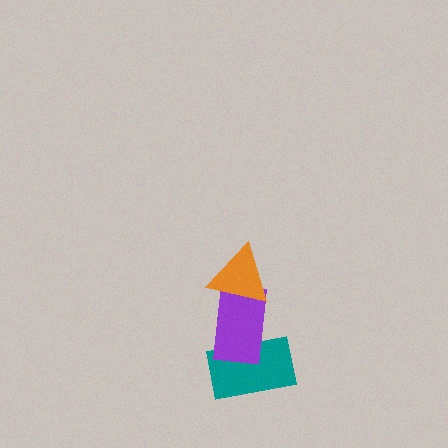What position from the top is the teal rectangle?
The teal rectangle is 3rd from the top.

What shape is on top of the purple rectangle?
The orange triangle is on top of the purple rectangle.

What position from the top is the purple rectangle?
The purple rectangle is 2nd from the top.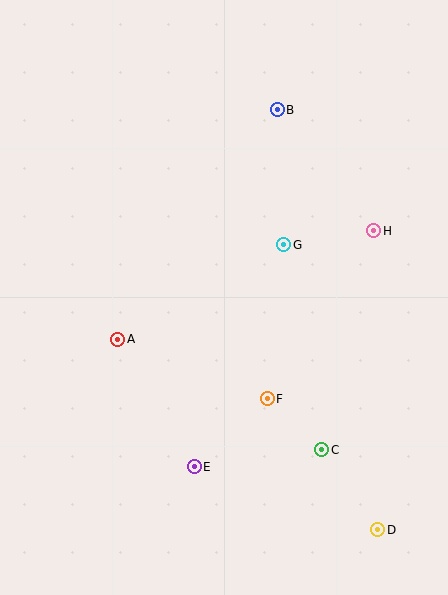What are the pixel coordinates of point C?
Point C is at (322, 450).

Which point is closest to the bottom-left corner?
Point E is closest to the bottom-left corner.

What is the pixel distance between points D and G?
The distance between D and G is 300 pixels.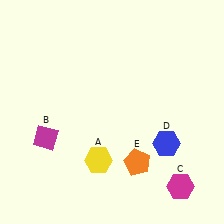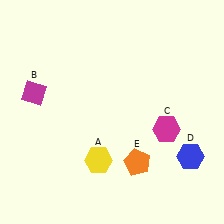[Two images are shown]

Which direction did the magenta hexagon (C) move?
The magenta hexagon (C) moved up.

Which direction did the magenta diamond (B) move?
The magenta diamond (B) moved up.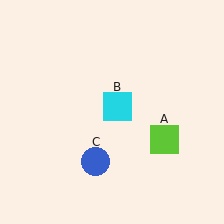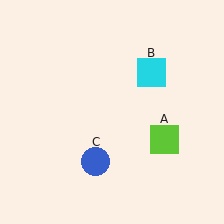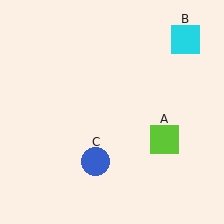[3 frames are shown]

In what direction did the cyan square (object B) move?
The cyan square (object B) moved up and to the right.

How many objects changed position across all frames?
1 object changed position: cyan square (object B).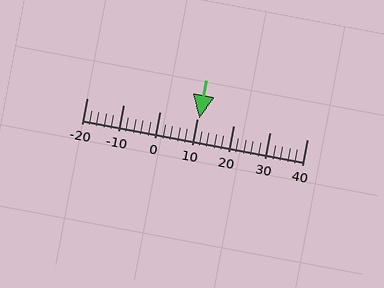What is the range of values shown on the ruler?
The ruler shows values from -20 to 40.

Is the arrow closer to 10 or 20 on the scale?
The arrow is closer to 10.